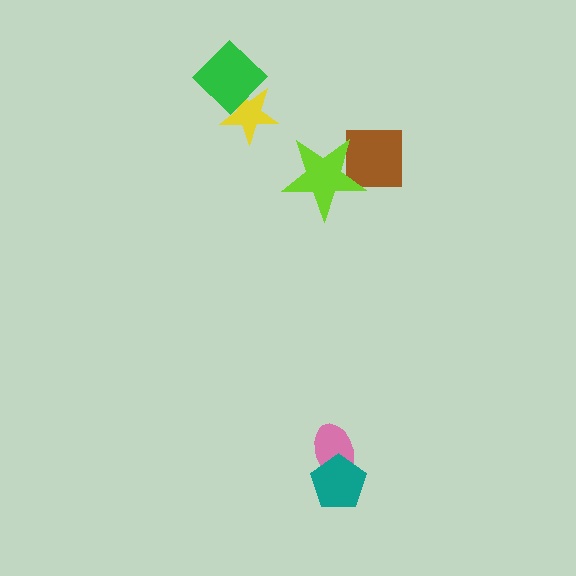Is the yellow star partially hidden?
Yes, it is partially covered by another shape.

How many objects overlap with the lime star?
1 object overlaps with the lime star.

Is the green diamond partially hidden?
No, no other shape covers it.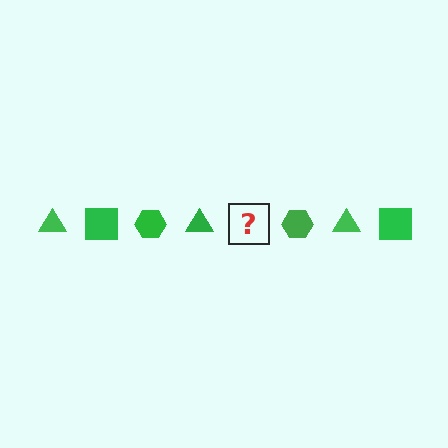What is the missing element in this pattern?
The missing element is a green square.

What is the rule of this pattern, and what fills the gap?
The rule is that the pattern cycles through triangle, square, hexagon shapes in green. The gap should be filled with a green square.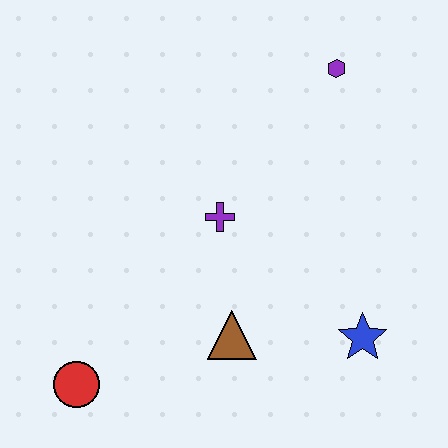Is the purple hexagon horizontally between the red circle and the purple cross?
No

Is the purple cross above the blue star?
Yes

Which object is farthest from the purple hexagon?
The red circle is farthest from the purple hexagon.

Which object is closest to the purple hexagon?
The purple cross is closest to the purple hexagon.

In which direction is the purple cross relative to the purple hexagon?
The purple cross is below the purple hexagon.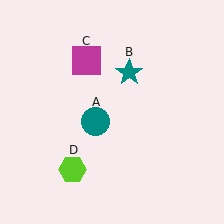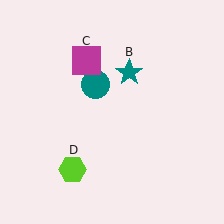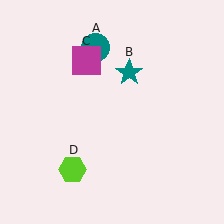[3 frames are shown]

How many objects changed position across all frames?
1 object changed position: teal circle (object A).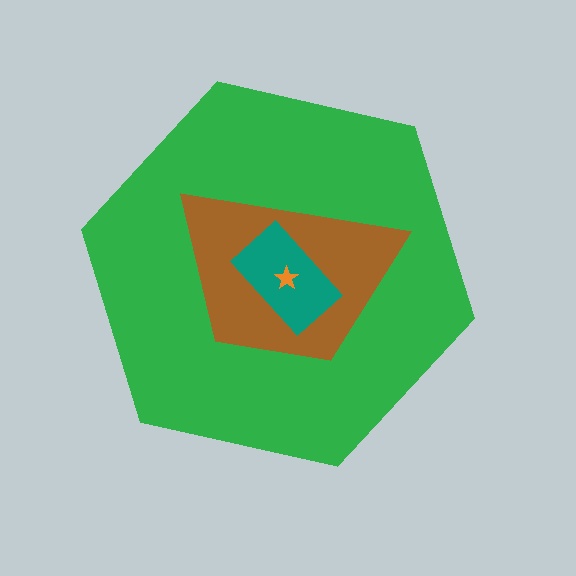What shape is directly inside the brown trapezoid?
The teal rectangle.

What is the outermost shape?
The green hexagon.